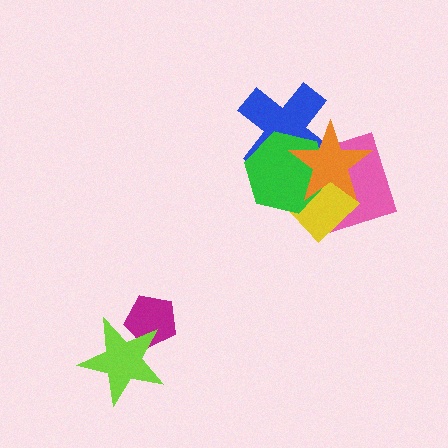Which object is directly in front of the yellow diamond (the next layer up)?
The green hexagon is directly in front of the yellow diamond.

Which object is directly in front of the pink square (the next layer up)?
The yellow diamond is directly in front of the pink square.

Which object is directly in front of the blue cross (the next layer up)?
The green hexagon is directly in front of the blue cross.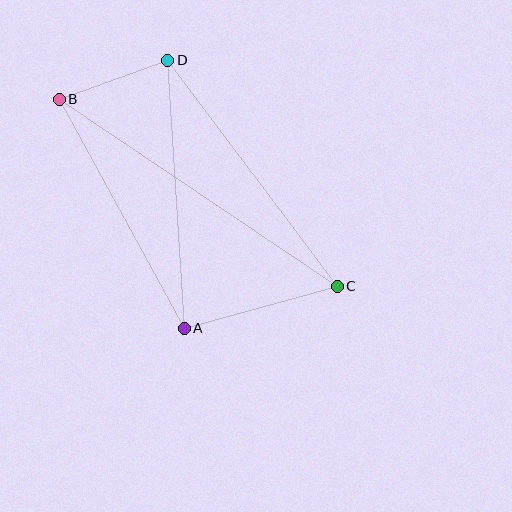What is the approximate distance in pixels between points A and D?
The distance between A and D is approximately 269 pixels.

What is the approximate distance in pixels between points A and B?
The distance between A and B is approximately 261 pixels.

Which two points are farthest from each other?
Points B and C are farthest from each other.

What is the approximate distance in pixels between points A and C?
The distance between A and C is approximately 158 pixels.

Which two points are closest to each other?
Points B and D are closest to each other.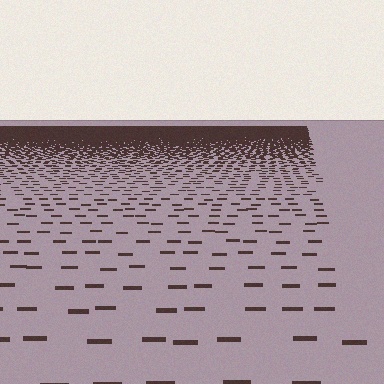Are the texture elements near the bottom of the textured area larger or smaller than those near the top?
Larger. Near the bottom, elements are closer to the viewer and appear at a bigger on-screen size.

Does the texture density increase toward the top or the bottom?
Density increases toward the top.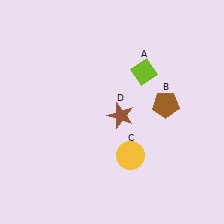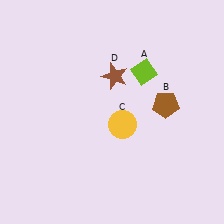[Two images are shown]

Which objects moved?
The objects that moved are: the yellow circle (C), the brown star (D).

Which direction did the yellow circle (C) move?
The yellow circle (C) moved up.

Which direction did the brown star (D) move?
The brown star (D) moved up.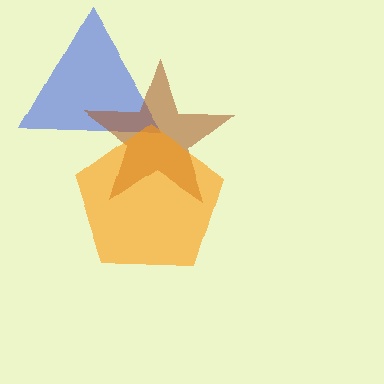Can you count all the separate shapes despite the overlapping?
Yes, there are 3 separate shapes.